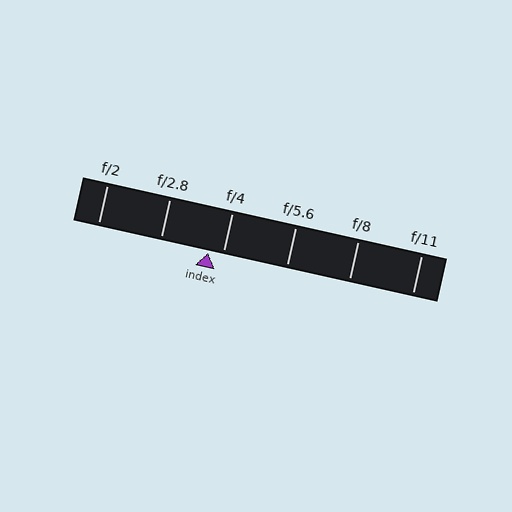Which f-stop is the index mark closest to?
The index mark is closest to f/4.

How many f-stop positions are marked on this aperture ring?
There are 6 f-stop positions marked.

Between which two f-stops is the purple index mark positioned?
The index mark is between f/2.8 and f/4.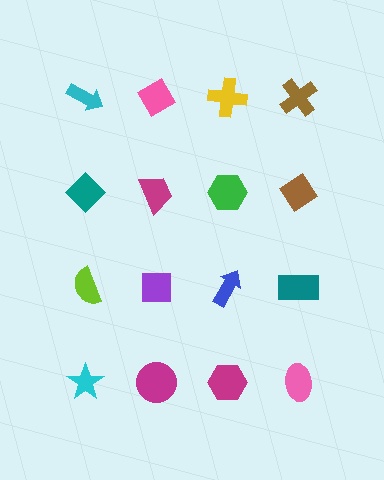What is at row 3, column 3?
A blue arrow.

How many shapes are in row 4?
4 shapes.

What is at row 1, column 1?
A cyan arrow.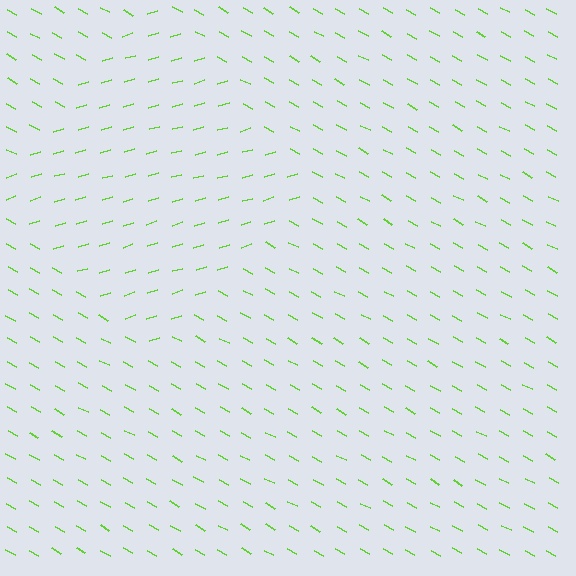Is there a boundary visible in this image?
Yes, there is a texture boundary formed by a change in line orientation.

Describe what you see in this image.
The image is filled with small lime line segments. A diamond region in the image has lines oriented differently from the surrounding lines, creating a visible texture boundary.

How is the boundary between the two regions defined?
The boundary is defined purely by a change in line orientation (approximately 45 degrees difference). All lines are the same color and thickness.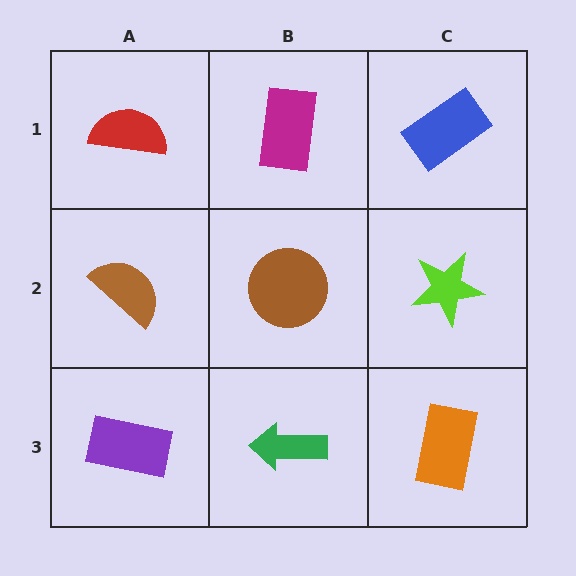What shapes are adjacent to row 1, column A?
A brown semicircle (row 2, column A), a magenta rectangle (row 1, column B).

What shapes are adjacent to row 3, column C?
A lime star (row 2, column C), a green arrow (row 3, column B).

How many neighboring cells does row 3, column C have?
2.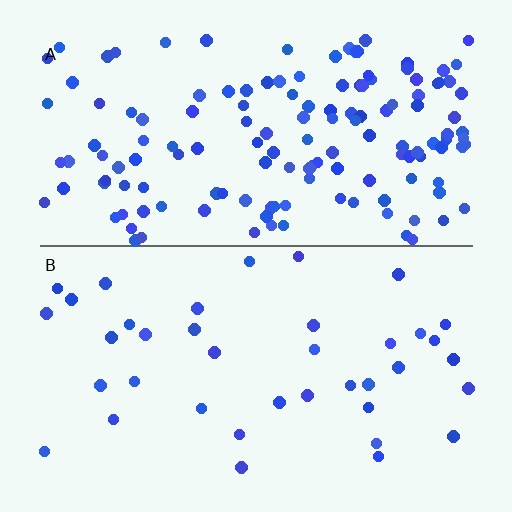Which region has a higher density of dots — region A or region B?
A (the top).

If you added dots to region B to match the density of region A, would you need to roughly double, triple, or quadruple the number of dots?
Approximately quadruple.